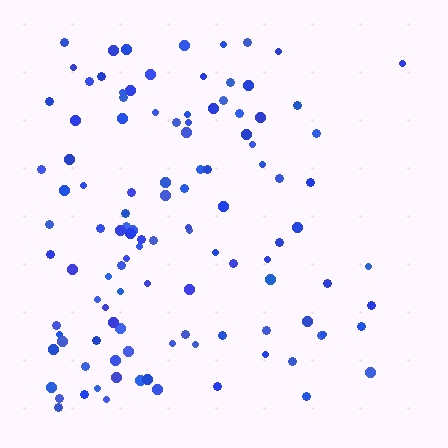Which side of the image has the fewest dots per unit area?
The right.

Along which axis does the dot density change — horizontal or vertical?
Horizontal.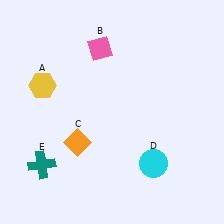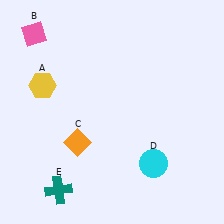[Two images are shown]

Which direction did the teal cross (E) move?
The teal cross (E) moved down.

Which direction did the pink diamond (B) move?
The pink diamond (B) moved left.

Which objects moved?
The objects that moved are: the pink diamond (B), the teal cross (E).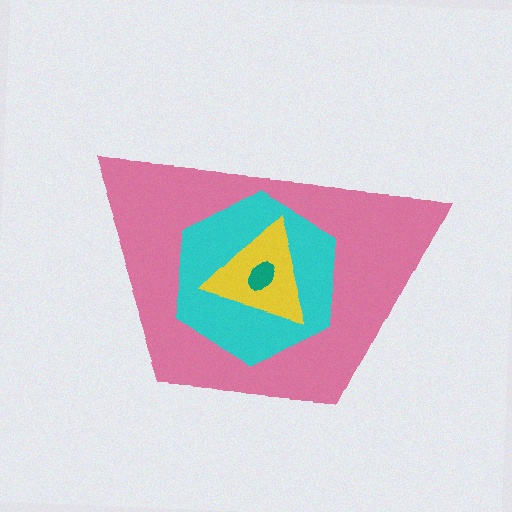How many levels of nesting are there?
4.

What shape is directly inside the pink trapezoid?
The cyan hexagon.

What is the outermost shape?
The pink trapezoid.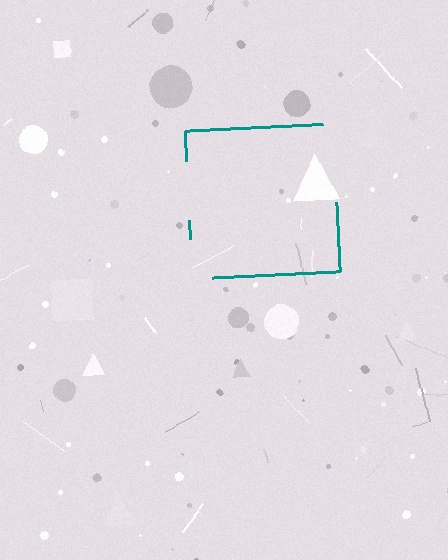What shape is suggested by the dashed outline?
The dashed outline suggests a square.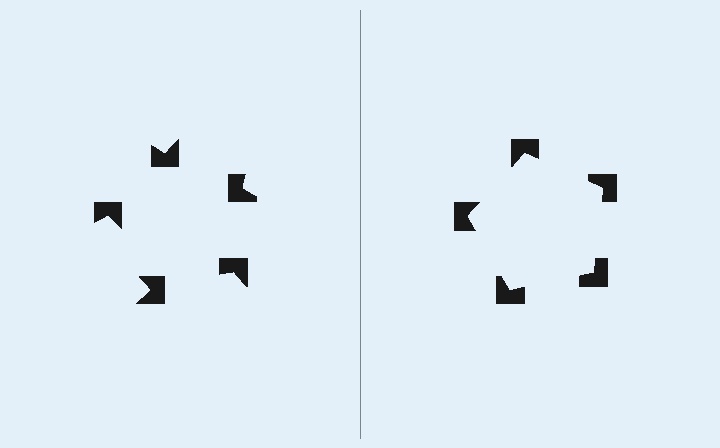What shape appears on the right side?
An illusory pentagon.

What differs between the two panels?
The notched squares are positioned identically on both sides; only the wedge orientations differ. On the right they align to a pentagon; on the left they are misaligned.